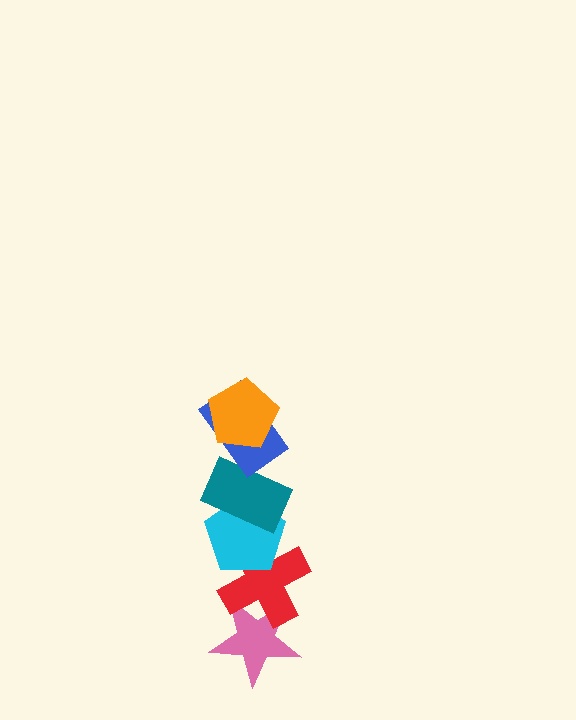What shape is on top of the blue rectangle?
The orange pentagon is on top of the blue rectangle.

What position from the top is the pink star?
The pink star is 6th from the top.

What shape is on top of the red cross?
The cyan pentagon is on top of the red cross.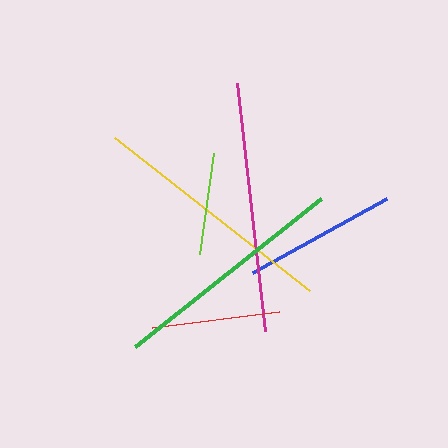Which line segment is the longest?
The magenta line is the longest at approximately 249 pixels.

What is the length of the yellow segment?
The yellow segment is approximately 248 pixels long.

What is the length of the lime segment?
The lime segment is approximately 102 pixels long.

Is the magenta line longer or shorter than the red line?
The magenta line is longer than the red line.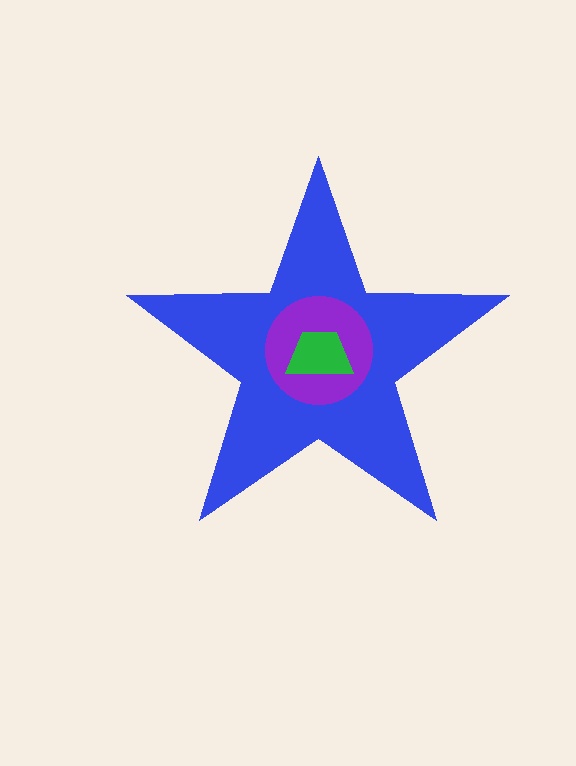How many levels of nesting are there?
3.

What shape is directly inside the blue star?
The purple circle.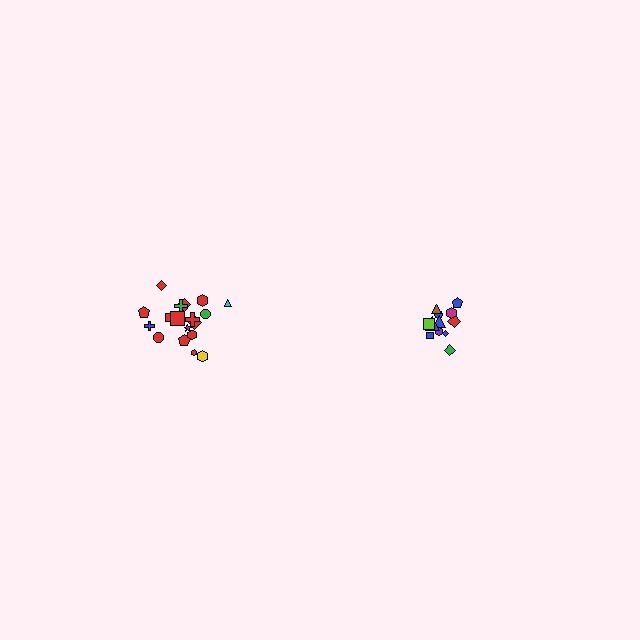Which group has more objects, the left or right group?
The left group.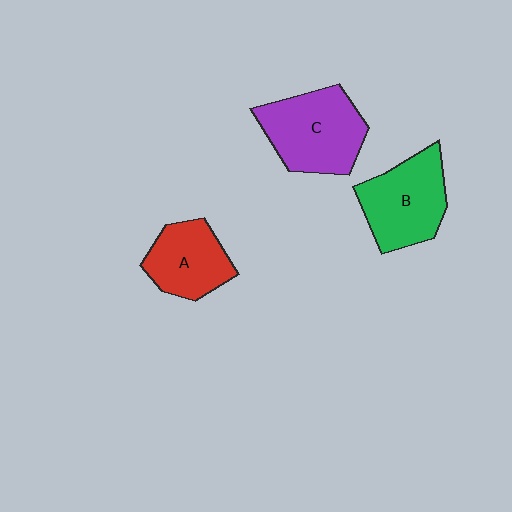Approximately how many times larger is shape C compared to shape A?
Approximately 1.4 times.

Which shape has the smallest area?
Shape A (red).